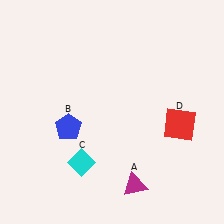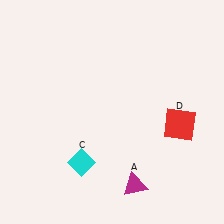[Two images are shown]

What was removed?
The blue pentagon (B) was removed in Image 2.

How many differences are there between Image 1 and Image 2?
There is 1 difference between the two images.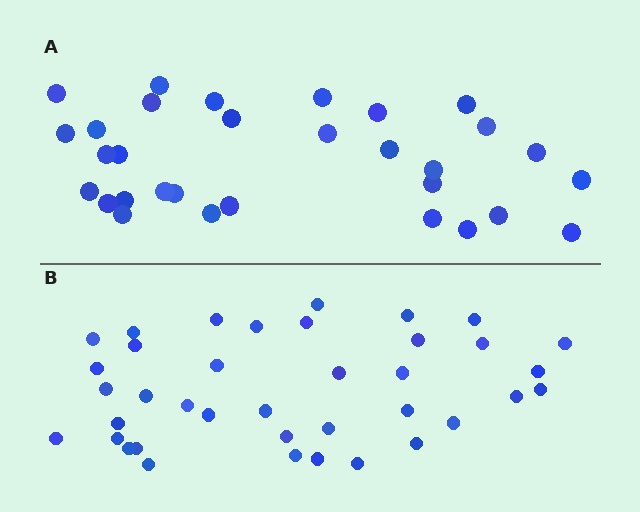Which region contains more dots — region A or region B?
Region B (the bottom region) has more dots.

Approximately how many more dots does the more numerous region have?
Region B has roughly 8 or so more dots than region A.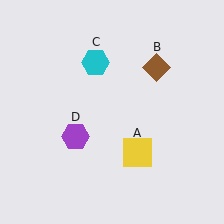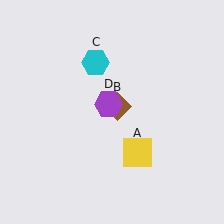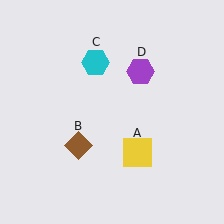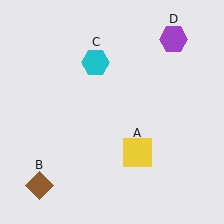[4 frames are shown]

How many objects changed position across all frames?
2 objects changed position: brown diamond (object B), purple hexagon (object D).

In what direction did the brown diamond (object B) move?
The brown diamond (object B) moved down and to the left.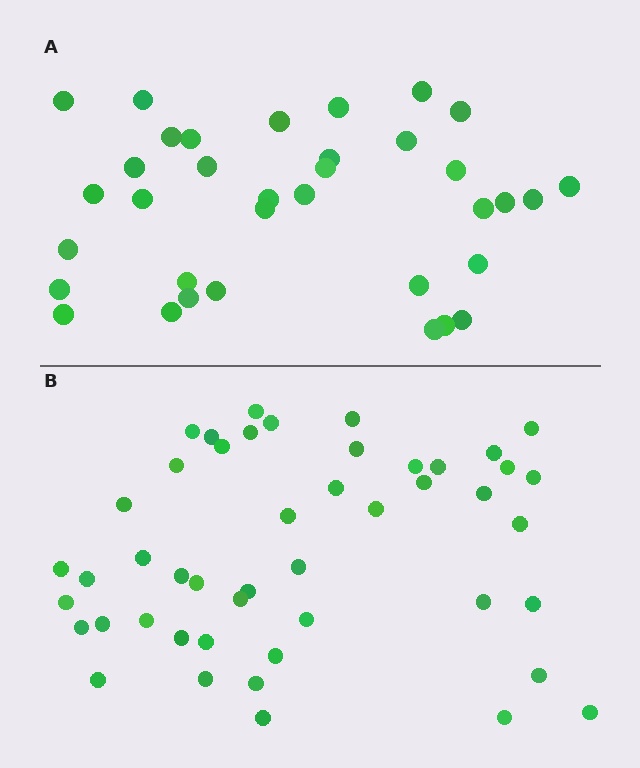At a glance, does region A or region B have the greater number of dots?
Region B (the bottom region) has more dots.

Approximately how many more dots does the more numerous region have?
Region B has roughly 12 or so more dots than region A.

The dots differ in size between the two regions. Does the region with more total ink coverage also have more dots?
No. Region A has more total ink coverage because its dots are larger, but region B actually contains more individual dots. Total area can be misleading — the number of items is what matters here.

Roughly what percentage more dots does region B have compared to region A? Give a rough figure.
About 35% more.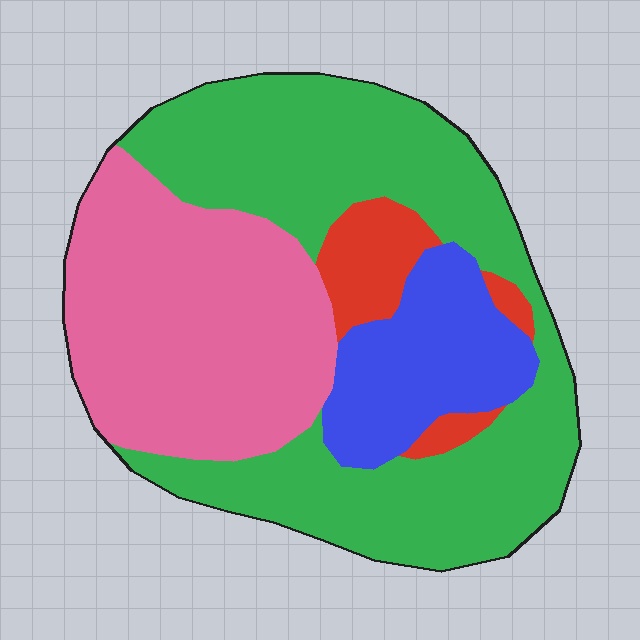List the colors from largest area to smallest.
From largest to smallest: green, pink, blue, red.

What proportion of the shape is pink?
Pink takes up about one third (1/3) of the shape.